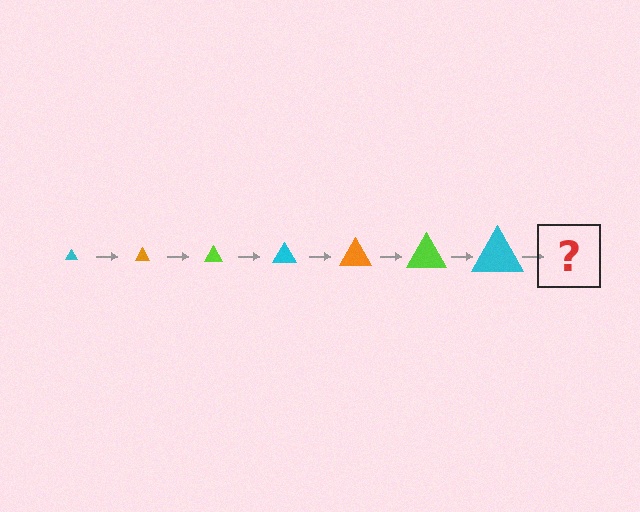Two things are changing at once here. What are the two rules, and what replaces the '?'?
The two rules are that the triangle grows larger each step and the color cycles through cyan, orange, and lime. The '?' should be an orange triangle, larger than the previous one.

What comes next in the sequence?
The next element should be an orange triangle, larger than the previous one.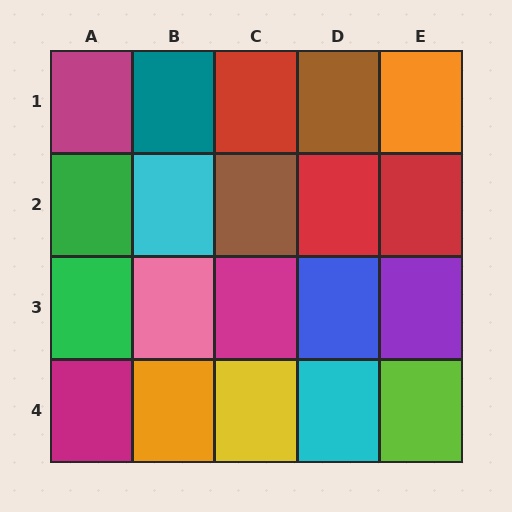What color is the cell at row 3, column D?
Blue.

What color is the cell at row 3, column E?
Purple.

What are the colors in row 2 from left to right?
Green, cyan, brown, red, red.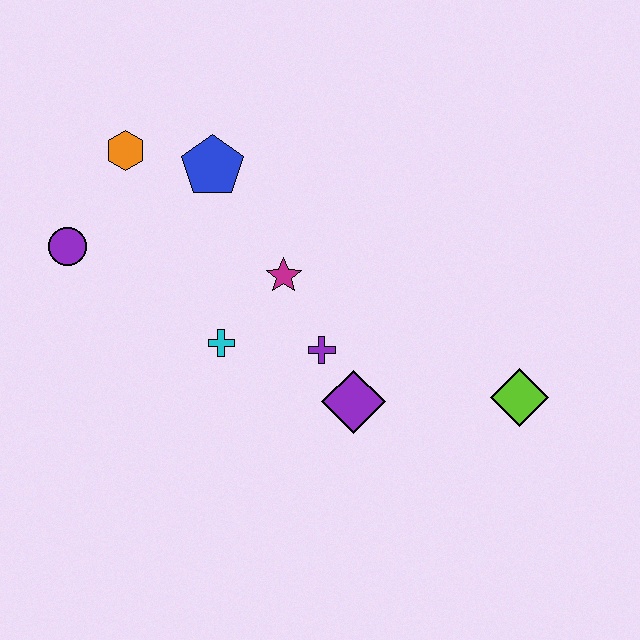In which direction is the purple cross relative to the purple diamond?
The purple cross is above the purple diamond.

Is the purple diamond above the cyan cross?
No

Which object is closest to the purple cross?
The purple diamond is closest to the purple cross.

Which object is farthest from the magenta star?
The lime diamond is farthest from the magenta star.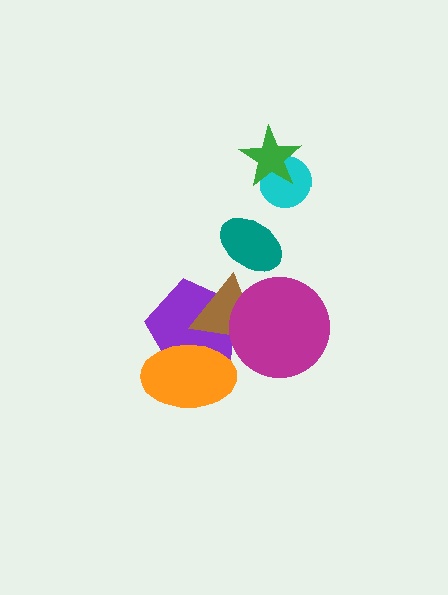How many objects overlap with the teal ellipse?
0 objects overlap with the teal ellipse.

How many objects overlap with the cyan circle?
1 object overlaps with the cyan circle.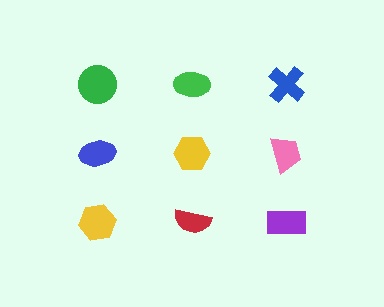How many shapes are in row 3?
3 shapes.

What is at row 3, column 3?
A purple rectangle.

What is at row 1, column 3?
A blue cross.